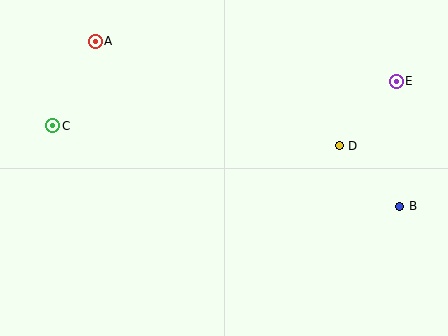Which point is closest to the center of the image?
Point D at (339, 146) is closest to the center.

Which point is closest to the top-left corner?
Point A is closest to the top-left corner.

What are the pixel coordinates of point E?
Point E is at (396, 81).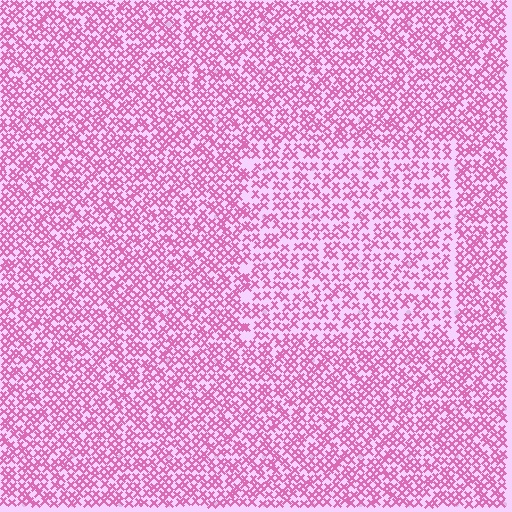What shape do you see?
I see a rectangle.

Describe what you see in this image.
The image contains small pink elements arranged at two different densities. A rectangle-shaped region is visible where the elements are less densely packed than the surrounding area.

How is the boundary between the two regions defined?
The boundary is defined by a change in element density (approximately 1.5x ratio). All elements are the same color, size, and shape.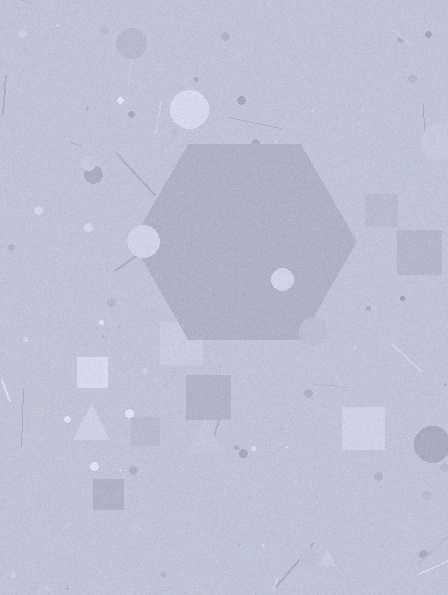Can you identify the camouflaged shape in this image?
The camouflaged shape is a hexagon.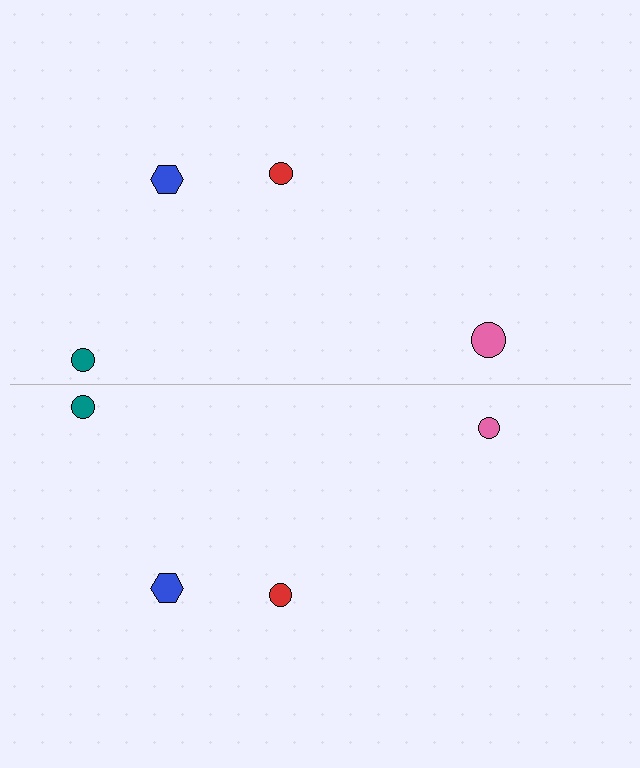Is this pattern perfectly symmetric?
No, the pattern is not perfectly symmetric. The pink circle on the bottom side has a different size than its mirror counterpart.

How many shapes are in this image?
There are 8 shapes in this image.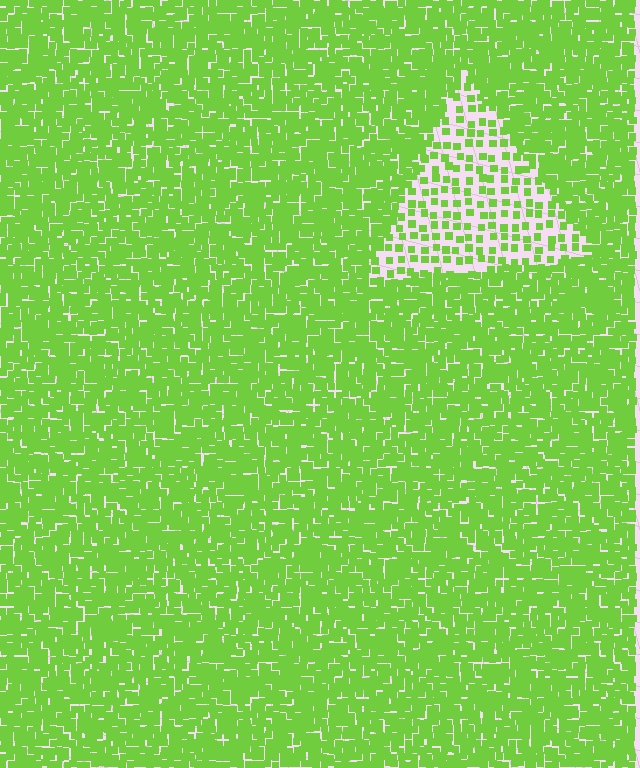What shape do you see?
I see a triangle.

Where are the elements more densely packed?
The elements are more densely packed outside the triangle boundary.